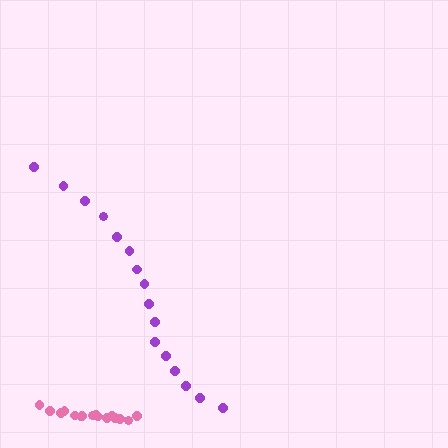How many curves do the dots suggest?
There are 2 distinct paths.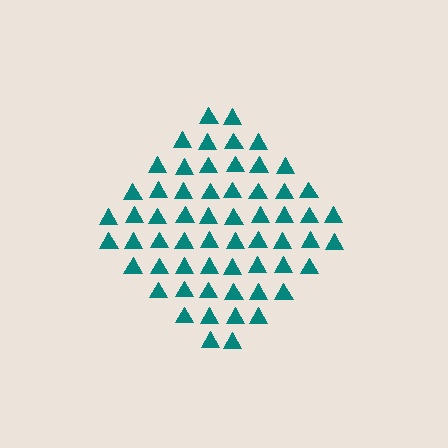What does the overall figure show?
The overall figure shows a diamond.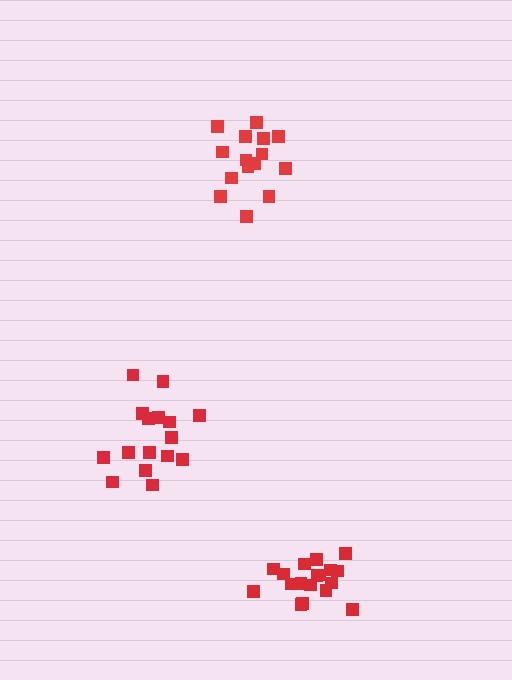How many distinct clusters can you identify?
There are 3 distinct clusters.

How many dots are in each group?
Group 1: 18 dots, Group 2: 16 dots, Group 3: 15 dots (49 total).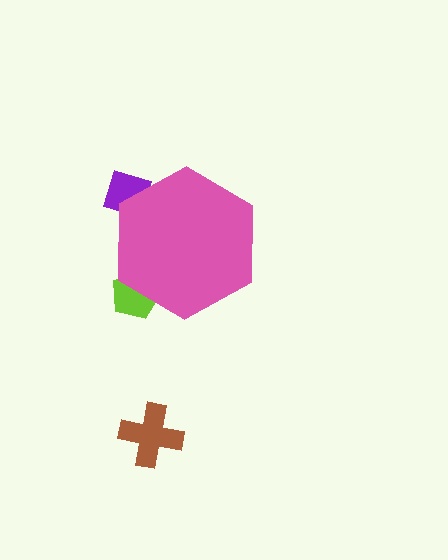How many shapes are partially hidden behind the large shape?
2 shapes are partially hidden.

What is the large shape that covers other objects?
A pink hexagon.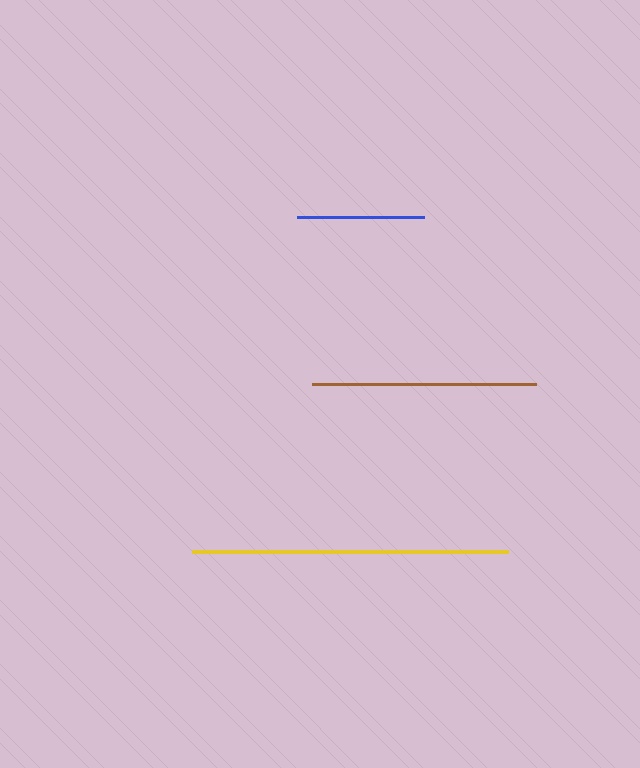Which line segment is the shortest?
The blue line is the shortest at approximately 127 pixels.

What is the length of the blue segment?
The blue segment is approximately 127 pixels long.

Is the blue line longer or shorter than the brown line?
The brown line is longer than the blue line.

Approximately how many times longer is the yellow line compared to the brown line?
The yellow line is approximately 1.4 times the length of the brown line.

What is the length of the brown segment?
The brown segment is approximately 224 pixels long.